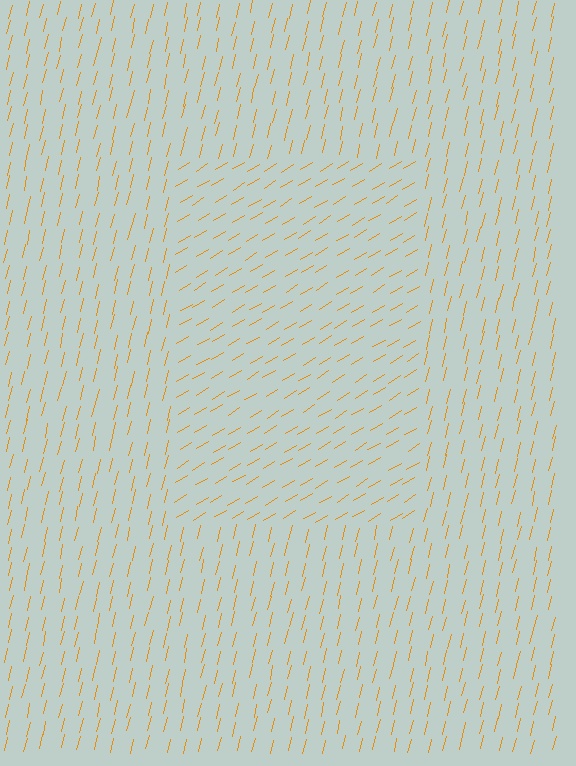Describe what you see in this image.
The image is filled with small orange line segments. A rectangle region in the image has lines oriented differently from the surrounding lines, creating a visible texture boundary.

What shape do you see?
I see a rectangle.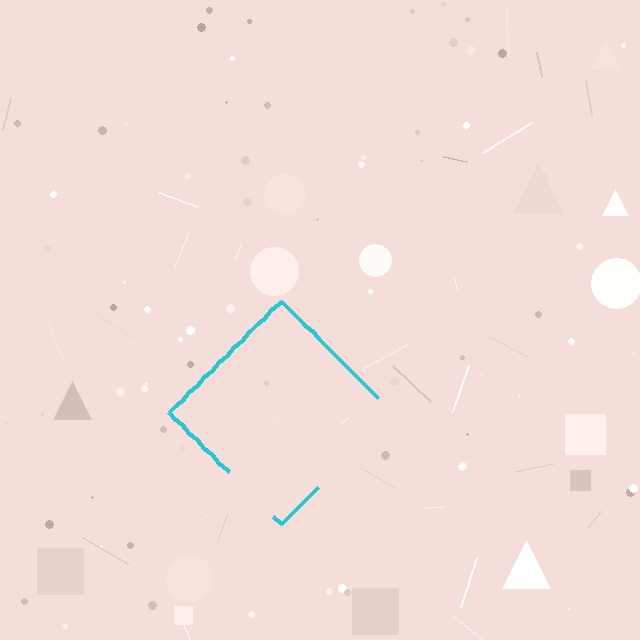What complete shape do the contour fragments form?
The contour fragments form a diamond.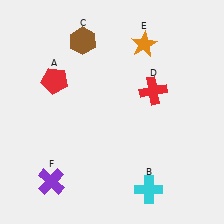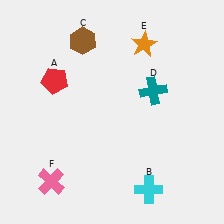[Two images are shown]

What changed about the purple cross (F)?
In Image 1, F is purple. In Image 2, it changed to pink.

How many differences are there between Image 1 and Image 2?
There are 2 differences between the two images.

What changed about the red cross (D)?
In Image 1, D is red. In Image 2, it changed to teal.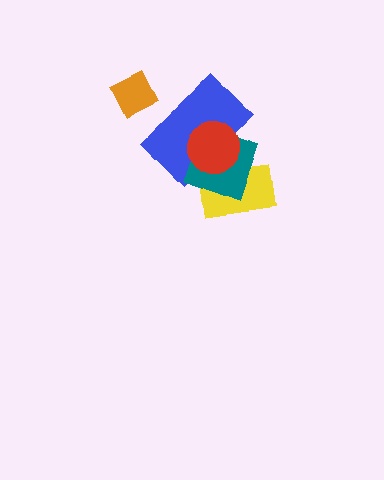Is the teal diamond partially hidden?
Yes, it is partially covered by another shape.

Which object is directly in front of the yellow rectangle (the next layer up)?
The blue rectangle is directly in front of the yellow rectangle.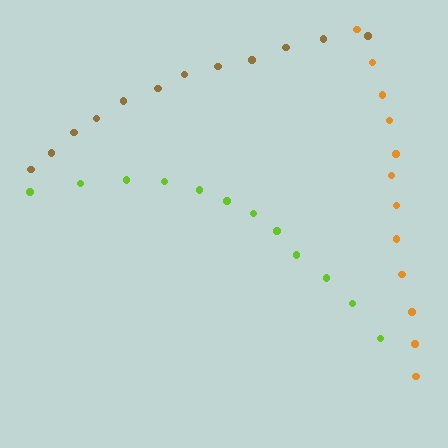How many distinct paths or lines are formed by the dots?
There are 3 distinct paths.